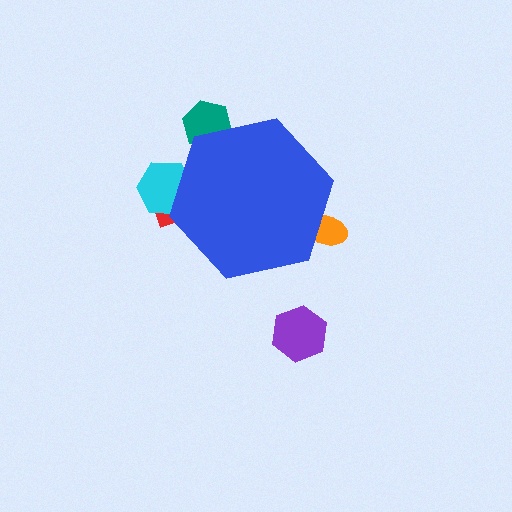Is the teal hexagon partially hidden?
Yes, the teal hexagon is partially hidden behind the blue hexagon.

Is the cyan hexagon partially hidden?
Yes, the cyan hexagon is partially hidden behind the blue hexagon.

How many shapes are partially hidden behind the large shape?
4 shapes are partially hidden.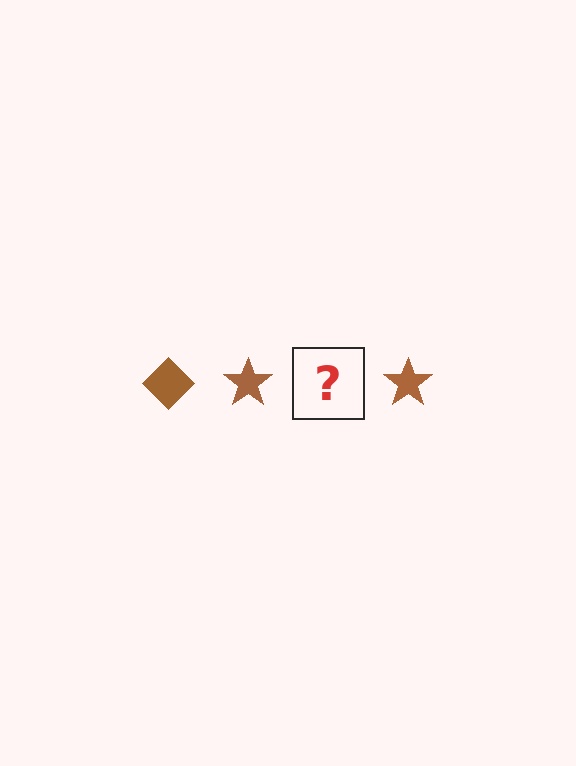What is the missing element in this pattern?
The missing element is a brown diamond.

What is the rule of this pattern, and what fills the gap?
The rule is that the pattern cycles through diamond, star shapes in brown. The gap should be filled with a brown diamond.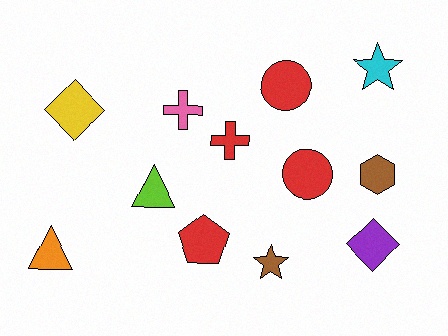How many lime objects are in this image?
There is 1 lime object.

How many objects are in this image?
There are 12 objects.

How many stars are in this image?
There are 2 stars.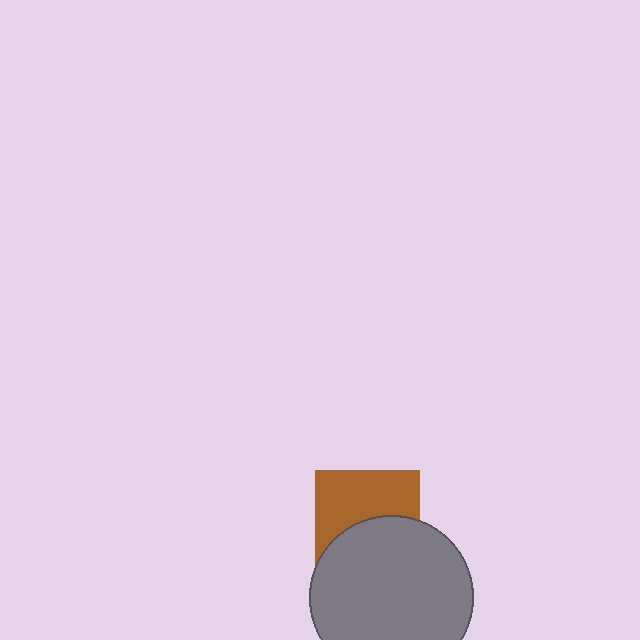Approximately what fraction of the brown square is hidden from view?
Roughly 47% of the brown square is hidden behind the gray circle.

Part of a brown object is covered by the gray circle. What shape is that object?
It is a square.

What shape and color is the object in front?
The object in front is a gray circle.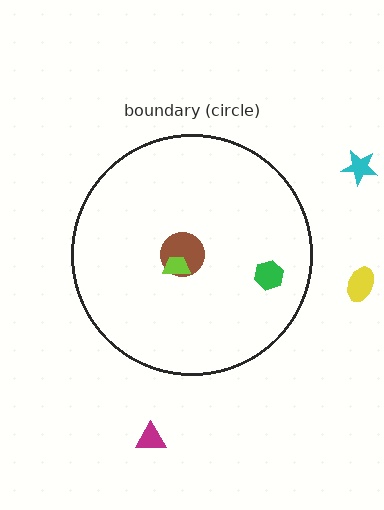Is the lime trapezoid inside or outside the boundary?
Inside.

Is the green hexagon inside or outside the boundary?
Inside.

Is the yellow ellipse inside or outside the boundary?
Outside.